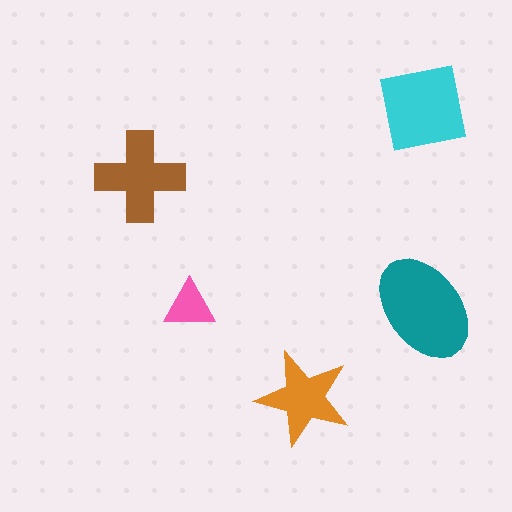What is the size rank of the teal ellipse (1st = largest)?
1st.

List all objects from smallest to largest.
The pink triangle, the orange star, the brown cross, the cyan square, the teal ellipse.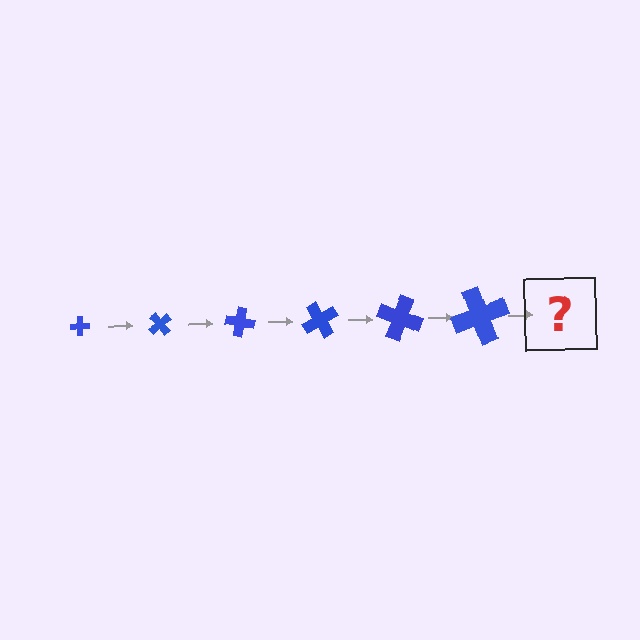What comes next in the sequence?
The next element should be a cross, larger than the previous one and rotated 300 degrees from the start.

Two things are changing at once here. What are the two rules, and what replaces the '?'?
The two rules are that the cross grows larger each step and it rotates 50 degrees each step. The '?' should be a cross, larger than the previous one and rotated 300 degrees from the start.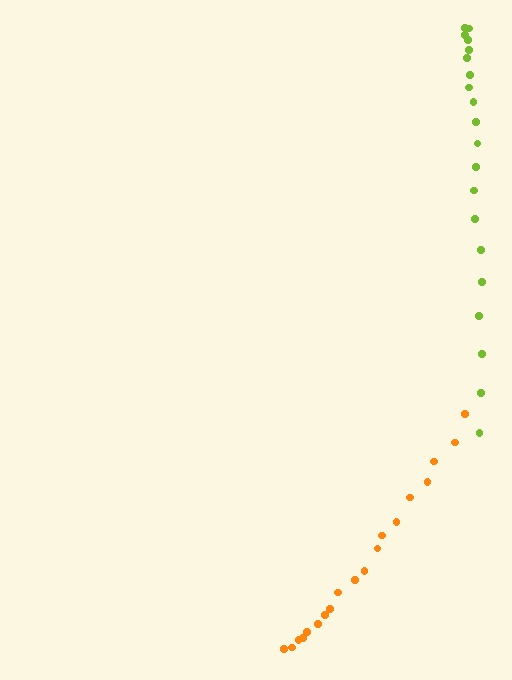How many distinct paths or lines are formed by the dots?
There are 2 distinct paths.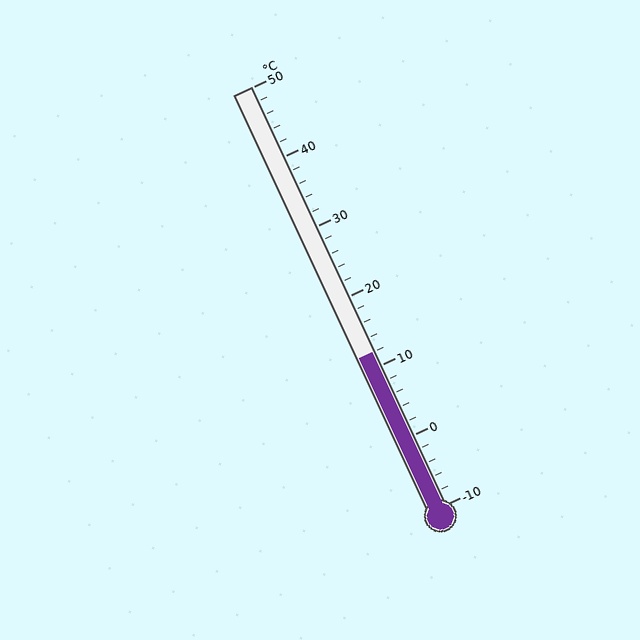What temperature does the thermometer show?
The thermometer shows approximately 12°C.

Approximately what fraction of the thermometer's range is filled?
The thermometer is filled to approximately 35% of its range.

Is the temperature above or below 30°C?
The temperature is below 30°C.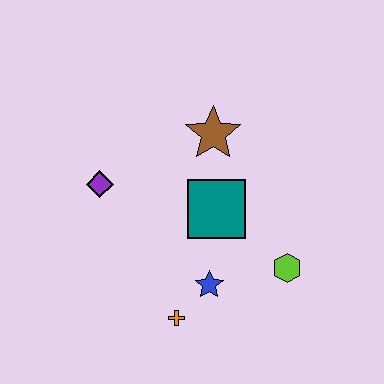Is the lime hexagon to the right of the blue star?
Yes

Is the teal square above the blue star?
Yes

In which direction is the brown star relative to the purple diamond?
The brown star is to the right of the purple diamond.